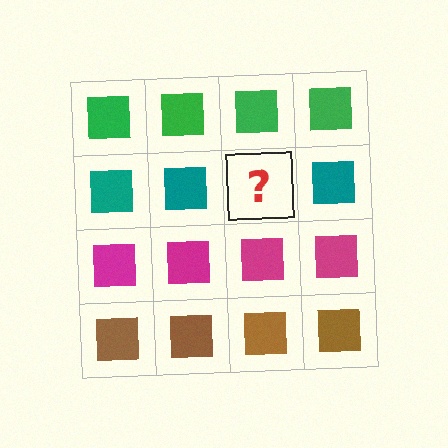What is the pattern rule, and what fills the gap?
The rule is that each row has a consistent color. The gap should be filled with a teal square.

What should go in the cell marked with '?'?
The missing cell should contain a teal square.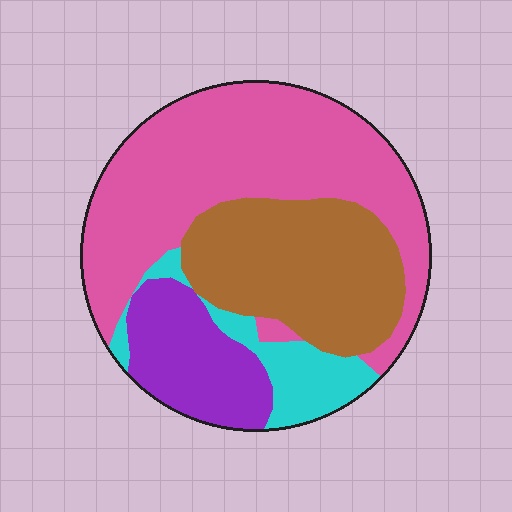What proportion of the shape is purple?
Purple covers roughly 15% of the shape.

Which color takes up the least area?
Cyan, at roughly 10%.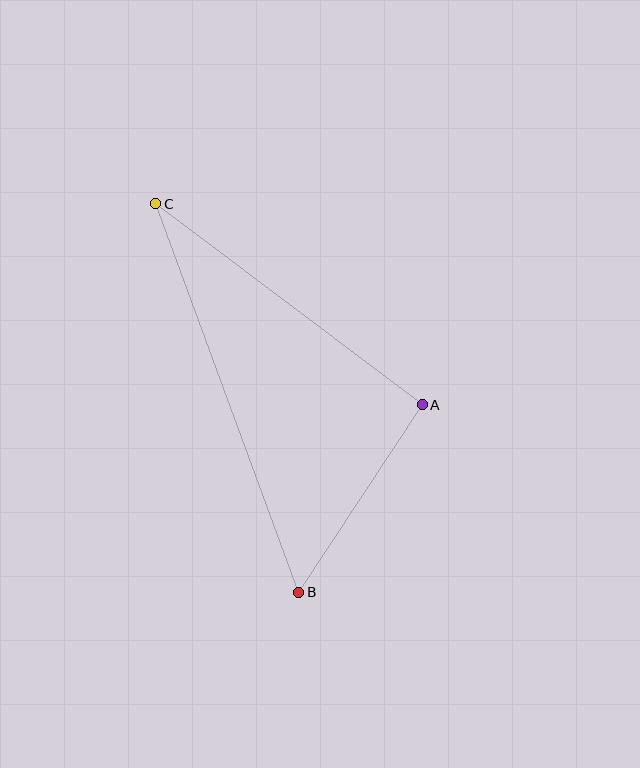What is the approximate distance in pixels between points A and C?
The distance between A and C is approximately 334 pixels.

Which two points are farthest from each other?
Points B and C are farthest from each other.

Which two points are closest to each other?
Points A and B are closest to each other.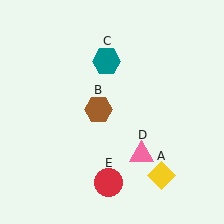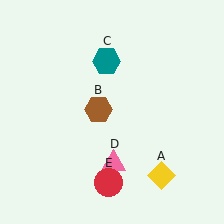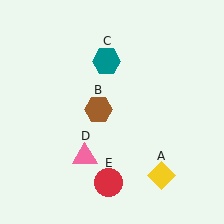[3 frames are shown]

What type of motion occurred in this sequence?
The pink triangle (object D) rotated clockwise around the center of the scene.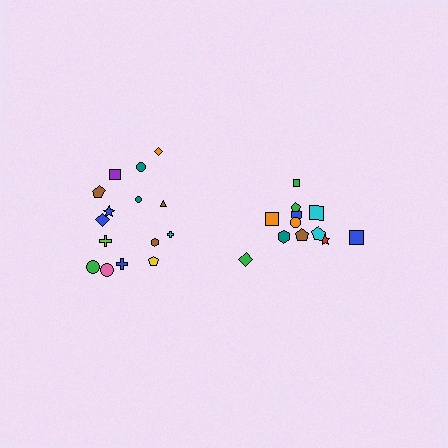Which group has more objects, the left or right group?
The left group.